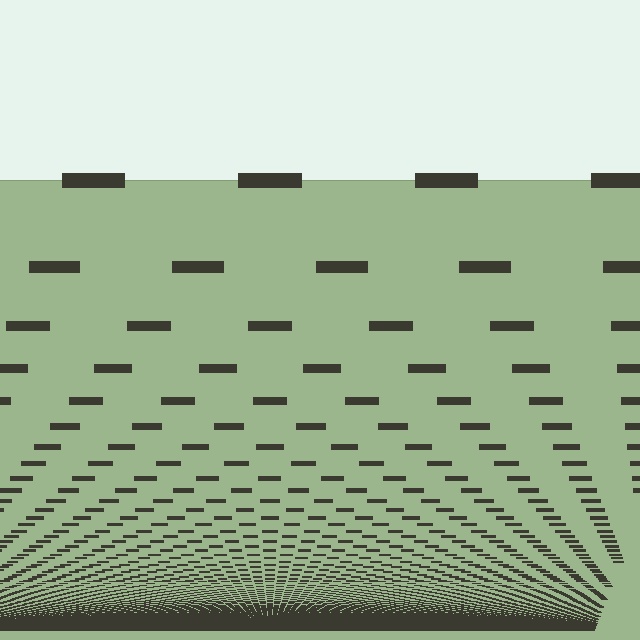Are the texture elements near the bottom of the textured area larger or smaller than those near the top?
Smaller. The gradient is inverted — elements near the bottom are smaller and denser.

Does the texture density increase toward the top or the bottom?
Density increases toward the bottom.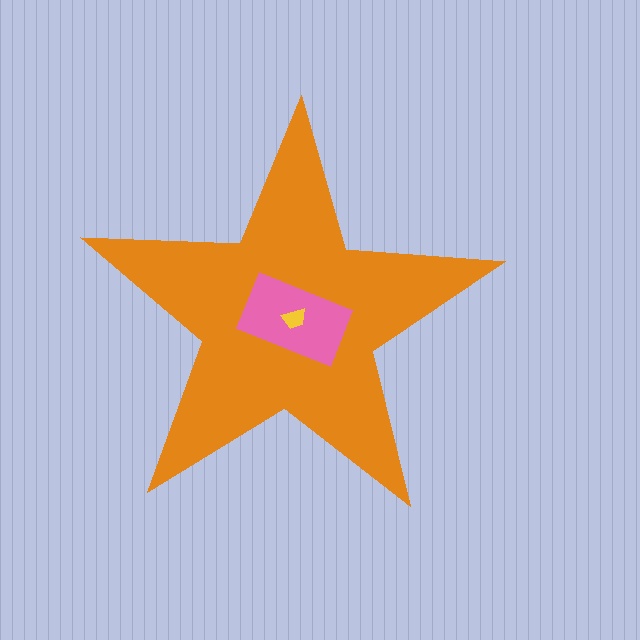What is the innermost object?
The yellow trapezoid.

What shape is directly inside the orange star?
The pink rectangle.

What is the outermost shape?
The orange star.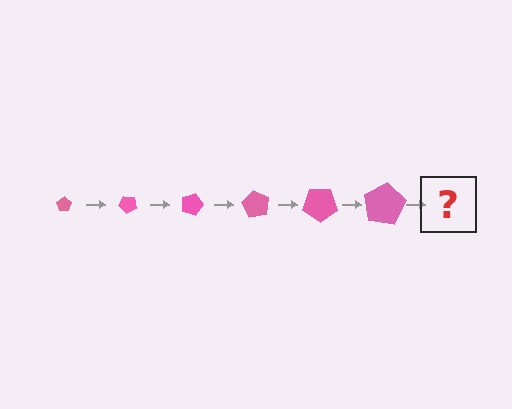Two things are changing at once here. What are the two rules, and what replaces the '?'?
The two rules are that the pentagon grows larger each step and it rotates 45 degrees each step. The '?' should be a pentagon, larger than the previous one and rotated 270 degrees from the start.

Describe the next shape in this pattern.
It should be a pentagon, larger than the previous one and rotated 270 degrees from the start.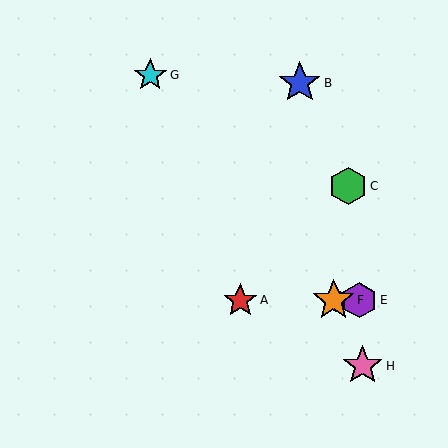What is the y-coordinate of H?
Object H is at y≈366.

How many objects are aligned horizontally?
4 objects (A, D, E, F) are aligned horizontally.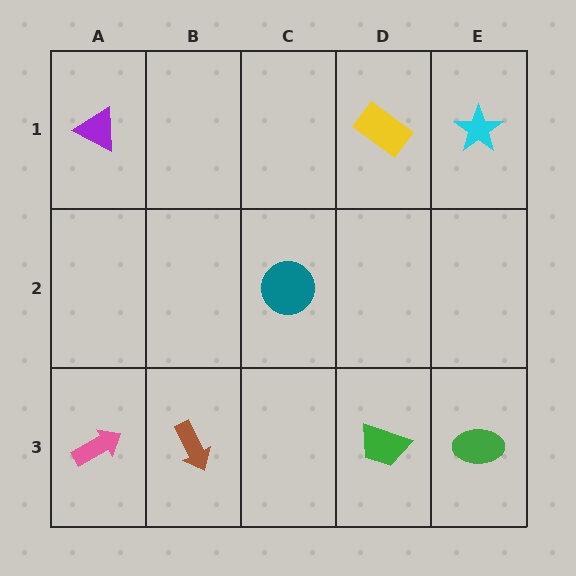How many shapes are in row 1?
3 shapes.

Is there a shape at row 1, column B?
No, that cell is empty.